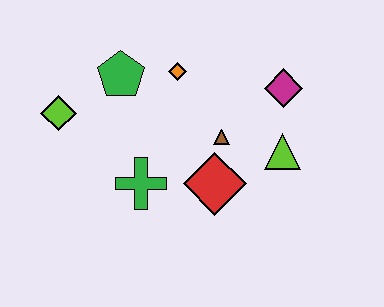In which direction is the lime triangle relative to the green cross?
The lime triangle is to the right of the green cross.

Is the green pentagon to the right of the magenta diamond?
No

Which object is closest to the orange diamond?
The green pentagon is closest to the orange diamond.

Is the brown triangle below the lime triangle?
No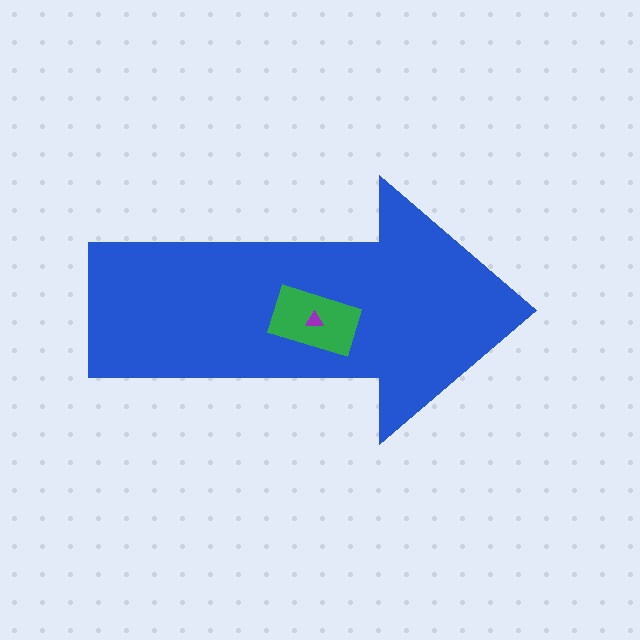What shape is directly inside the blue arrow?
The green rectangle.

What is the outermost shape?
The blue arrow.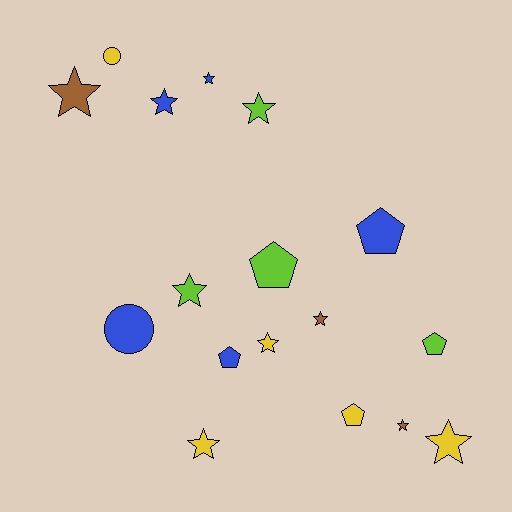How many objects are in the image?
There are 17 objects.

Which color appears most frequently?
Yellow, with 5 objects.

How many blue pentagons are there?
There are 2 blue pentagons.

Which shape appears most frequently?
Star, with 10 objects.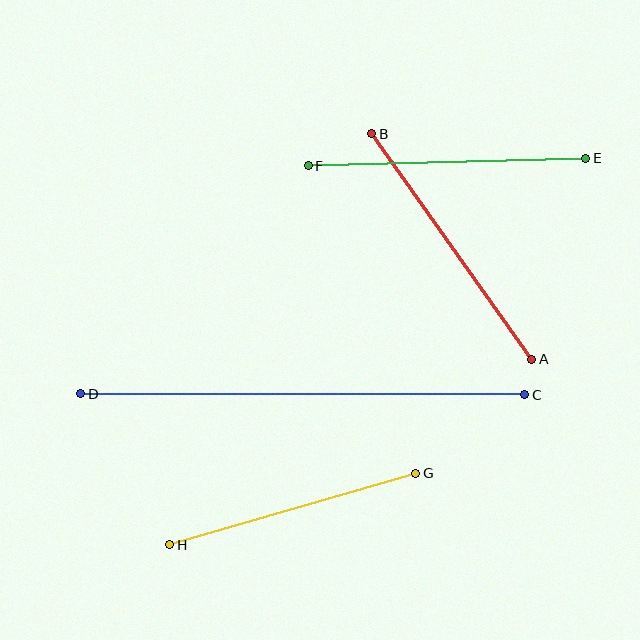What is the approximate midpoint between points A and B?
The midpoint is at approximately (452, 246) pixels.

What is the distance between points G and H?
The distance is approximately 256 pixels.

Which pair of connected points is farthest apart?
Points C and D are farthest apart.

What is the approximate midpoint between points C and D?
The midpoint is at approximately (303, 394) pixels.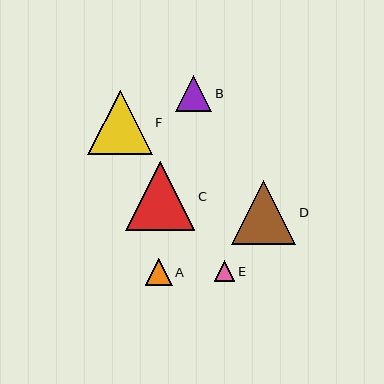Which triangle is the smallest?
Triangle E is the smallest with a size of approximately 20 pixels.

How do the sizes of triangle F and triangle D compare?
Triangle F and triangle D are approximately the same size.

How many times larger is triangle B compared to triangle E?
Triangle B is approximately 1.7 times the size of triangle E.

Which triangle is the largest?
Triangle C is the largest with a size of approximately 69 pixels.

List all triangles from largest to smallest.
From largest to smallest: C, F, D, B, A, E.